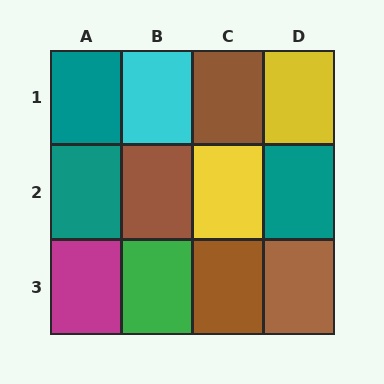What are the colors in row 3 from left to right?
Magenta, green, brown, brown.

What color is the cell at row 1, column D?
Yellow.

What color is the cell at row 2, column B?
Brown.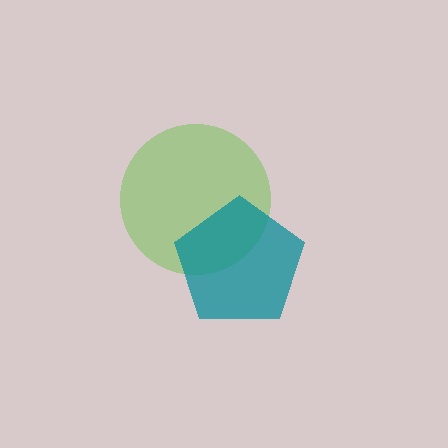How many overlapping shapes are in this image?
There are 2 overlapping shapes in the image.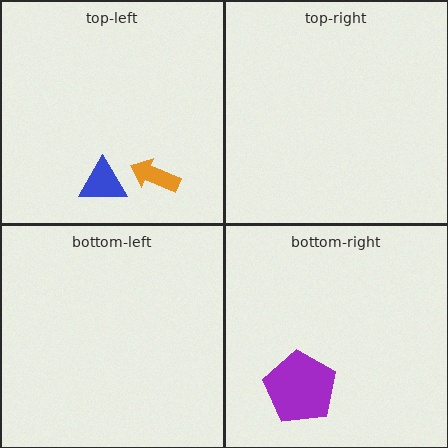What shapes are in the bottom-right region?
The purple pentagon.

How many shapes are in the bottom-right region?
1.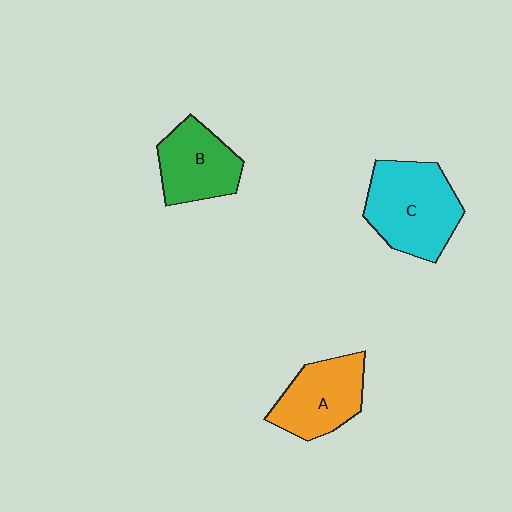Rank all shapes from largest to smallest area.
From largest to smallest: C (cyan), A (orange), B (green).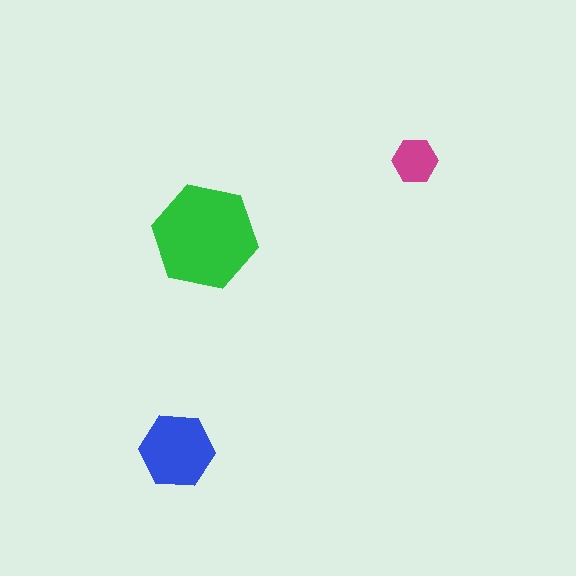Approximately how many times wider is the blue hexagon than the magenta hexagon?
About 1.5 times wider.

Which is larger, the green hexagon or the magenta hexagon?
The green one.